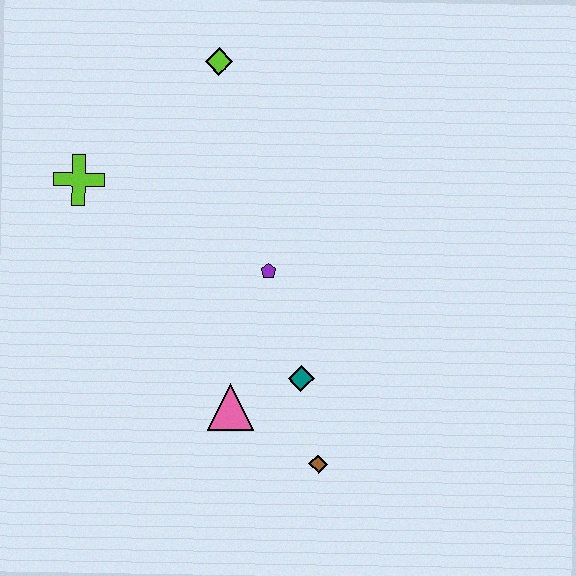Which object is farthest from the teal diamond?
The lime diamond is farthest from the teal diamond.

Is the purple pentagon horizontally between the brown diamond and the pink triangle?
Yes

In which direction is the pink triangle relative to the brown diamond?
The pink triangle is to the left of the brown diamond.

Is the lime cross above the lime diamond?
No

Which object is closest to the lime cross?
The lime diamond is closest to the lime cross.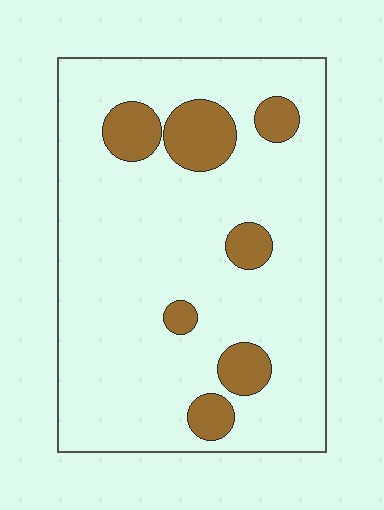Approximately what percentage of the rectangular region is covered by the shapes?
Approximately 15%.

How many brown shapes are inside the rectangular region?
7.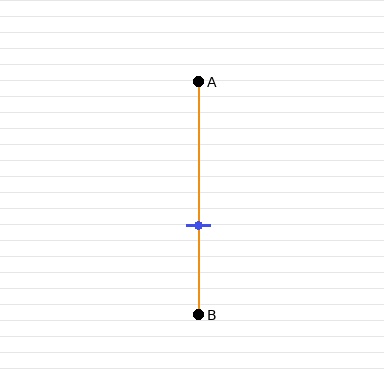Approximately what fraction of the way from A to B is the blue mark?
The blue mark is approximately 60% of the way from A to B.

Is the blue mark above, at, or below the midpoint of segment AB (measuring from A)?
The blue mark is below the midpoint of segment AB.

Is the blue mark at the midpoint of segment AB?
No, the mark is at about 60% from A, not at the 50% midpoint.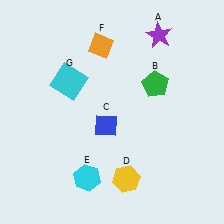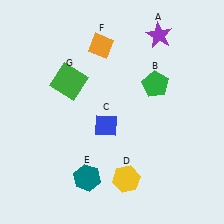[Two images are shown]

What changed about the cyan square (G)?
In Image 1, G is cyan. In Image 2, it changed to green.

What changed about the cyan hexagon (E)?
In Image 1, E is cyan. In Image 2, it changed to teal.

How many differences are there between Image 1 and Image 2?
There are 2 differences between the two images.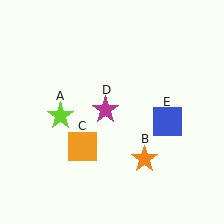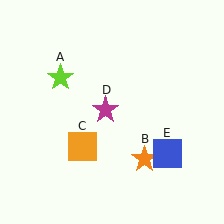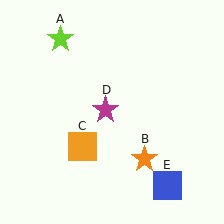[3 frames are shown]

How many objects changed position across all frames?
2 objects changed position: lime star (object A), blue square (object E).